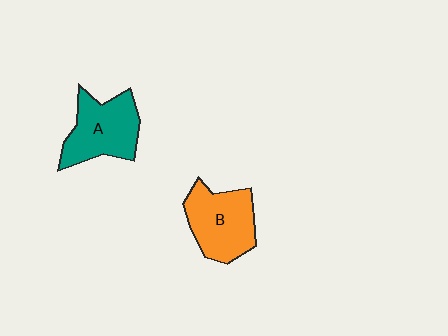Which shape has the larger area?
Shape B (orange).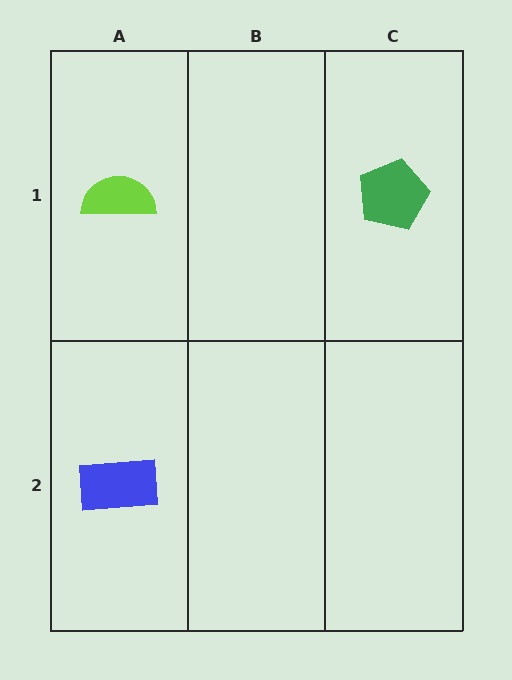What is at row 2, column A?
A blue rectangle.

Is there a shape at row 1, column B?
No, that cell is empty.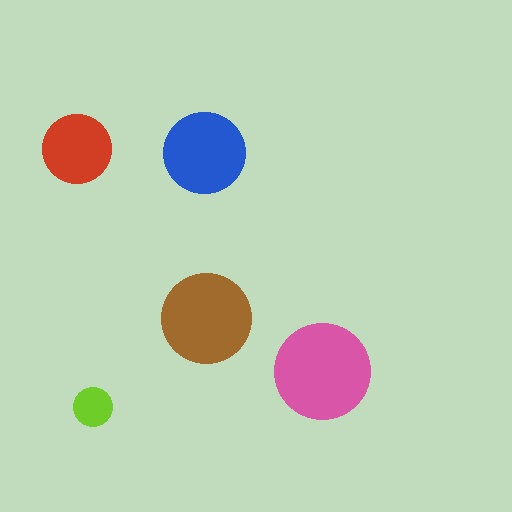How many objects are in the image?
There are 5 objects in the image.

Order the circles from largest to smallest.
the pink one, the brown one, the blue one, the red one, the lime one.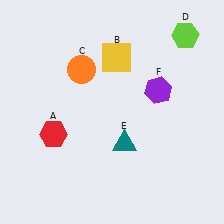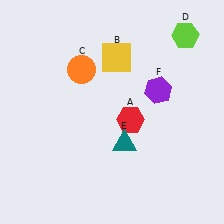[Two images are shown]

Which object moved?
The red hexagon (A) moved right.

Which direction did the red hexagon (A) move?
The red hexagon (A) moved right.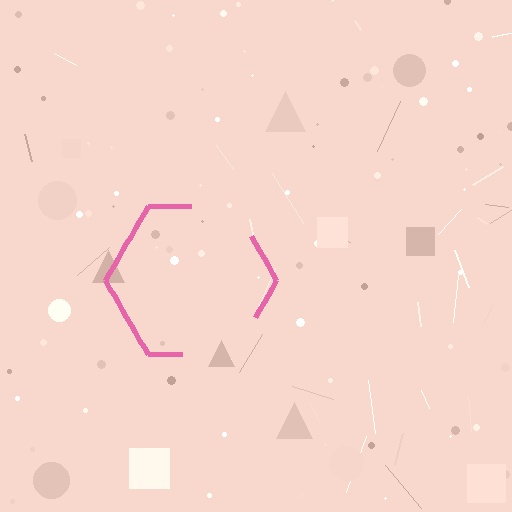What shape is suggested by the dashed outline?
The dashed outline suggests a hexagon.